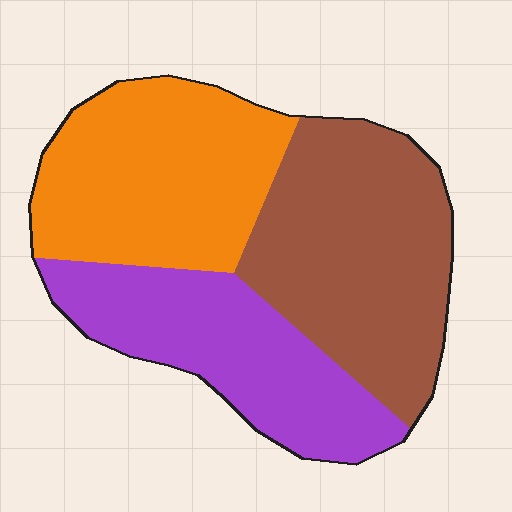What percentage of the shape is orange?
Orange covers about 35% of the shape.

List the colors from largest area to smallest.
From largest to smallest: brown, orange, purple.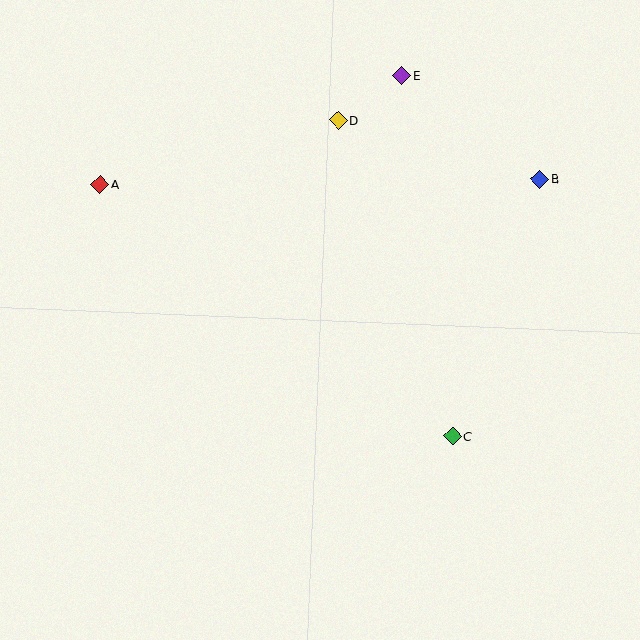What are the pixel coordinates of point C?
Point C is at (453, 436).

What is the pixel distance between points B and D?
The distance between B and D is 210 pixels.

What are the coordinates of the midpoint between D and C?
The midpoint between D and C is at (396, 278).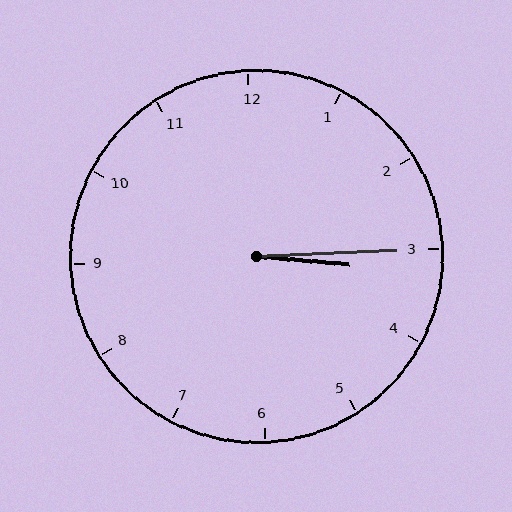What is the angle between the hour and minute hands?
Approximately 8 degrees.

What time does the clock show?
3:15.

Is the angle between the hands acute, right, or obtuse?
It is acute.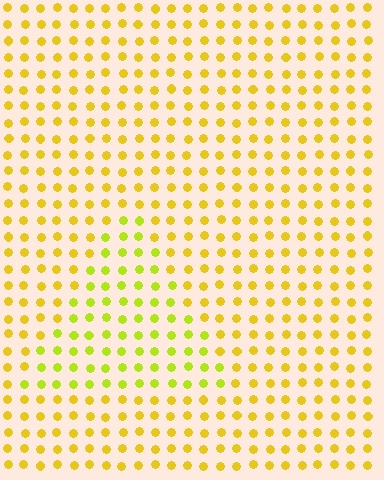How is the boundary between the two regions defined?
The boundary is defined purely by a slight shift in hue (about 25 degrees). Spacing, size, and orientation are identical on both sides.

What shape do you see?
I see a triangle.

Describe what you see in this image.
The image is filled with small yellow elements in a uniform arrangement. A triangle-shaped region is visible where the elements are tinted to a slightly different hue, forming a subtle color boundary.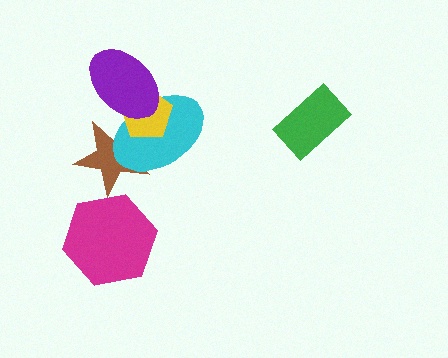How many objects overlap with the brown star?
2 objects overlap with the brown star.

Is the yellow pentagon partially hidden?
Yes, it is partially covered by another shape.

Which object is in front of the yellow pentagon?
The purple ellipse is in front of the yellow pentagon.